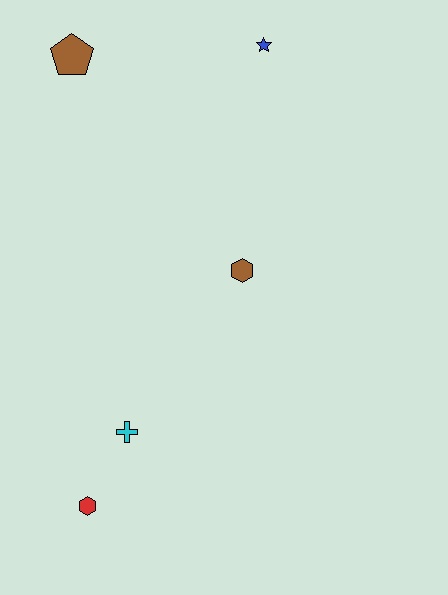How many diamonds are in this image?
There are no diamonds.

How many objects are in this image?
There are 5 objects.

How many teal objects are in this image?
There are no teal objects.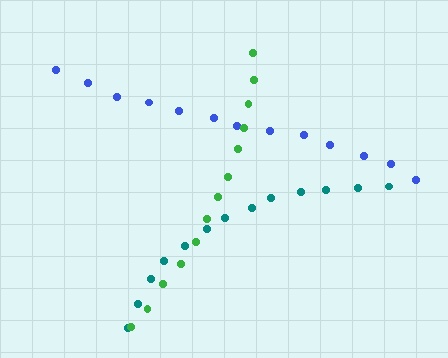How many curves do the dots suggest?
There are 3 distinct paths.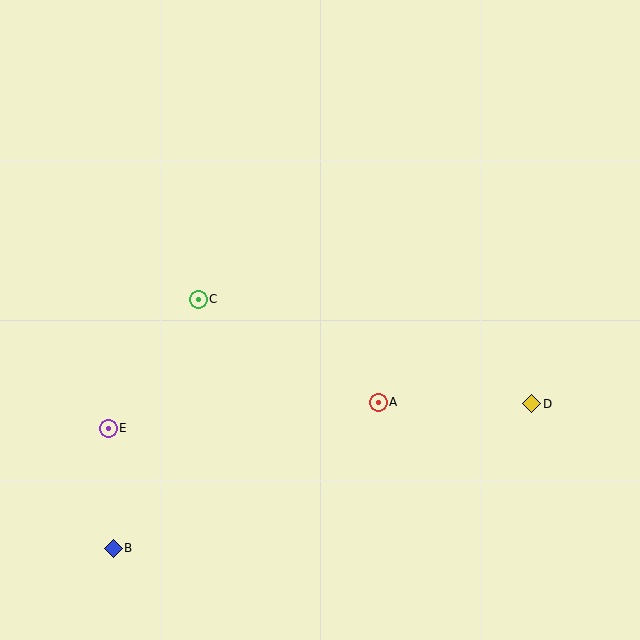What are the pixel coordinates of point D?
Point D is at (532, 404).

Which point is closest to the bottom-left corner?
Point B is closest to the bottom-left corner.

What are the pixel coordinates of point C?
Point C is at (198, 299).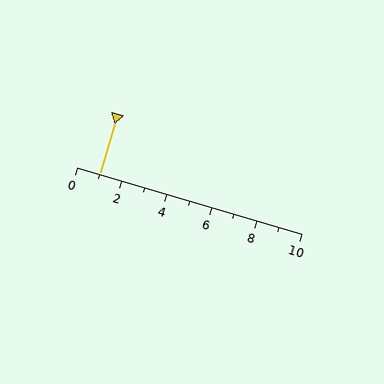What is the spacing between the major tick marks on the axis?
The major ticks are spaced 2 apart.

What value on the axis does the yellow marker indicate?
The marker indicates approximately 1.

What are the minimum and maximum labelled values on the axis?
The axis runs from 0 to 10.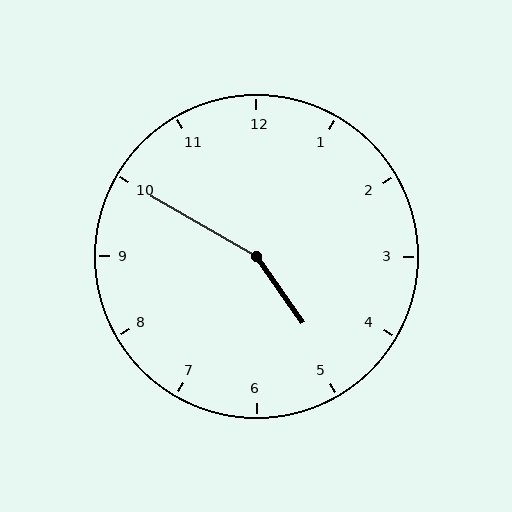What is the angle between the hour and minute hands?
Approximately 155 degrees.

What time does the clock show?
4:50.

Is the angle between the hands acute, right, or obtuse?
It is obtuse.